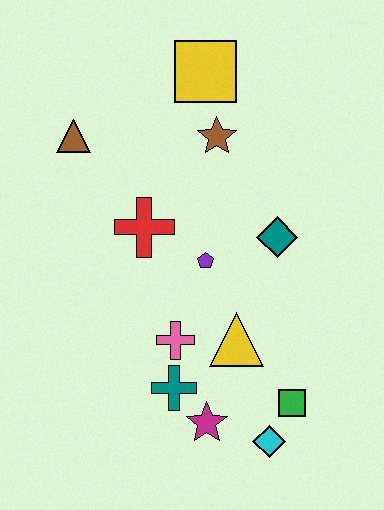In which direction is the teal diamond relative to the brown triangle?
The teal diamond is to the right of the brown triangle.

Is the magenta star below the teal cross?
Yes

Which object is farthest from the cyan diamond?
The yellow square is farthest from the cyan diamond.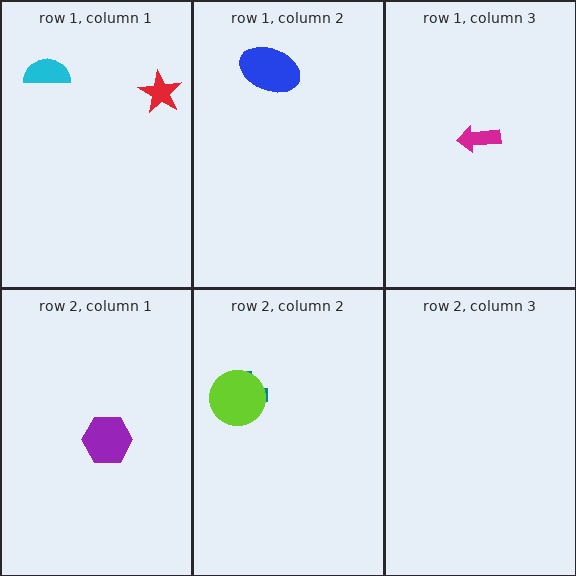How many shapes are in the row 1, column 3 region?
1.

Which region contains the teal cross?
The row 2, column 2 region.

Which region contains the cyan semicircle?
The row 1, column 1 region.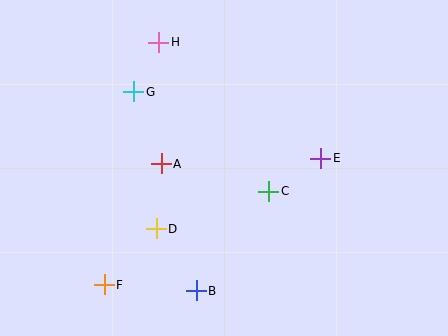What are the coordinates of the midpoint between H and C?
The midpoint between H and C is at (214, 117).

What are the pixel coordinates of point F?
Point F is at (104, 285).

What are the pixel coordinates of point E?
Point E is at (321, 158).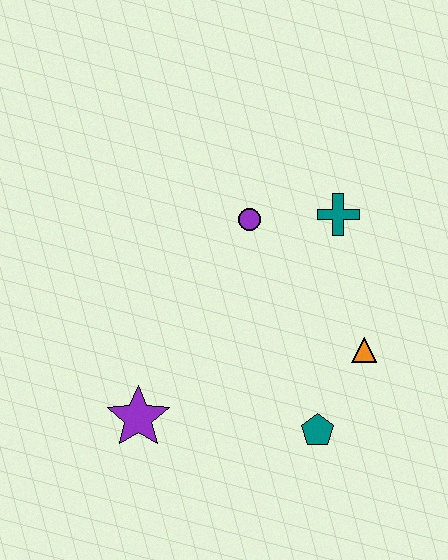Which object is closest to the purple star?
The teal pentagon is closest to the purple star.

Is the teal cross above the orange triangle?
Yes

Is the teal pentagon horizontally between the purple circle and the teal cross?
Yes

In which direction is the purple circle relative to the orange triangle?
The purple circle is above the orange triangle.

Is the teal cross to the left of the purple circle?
No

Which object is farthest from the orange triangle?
The purple star is farthest from the orange triangle.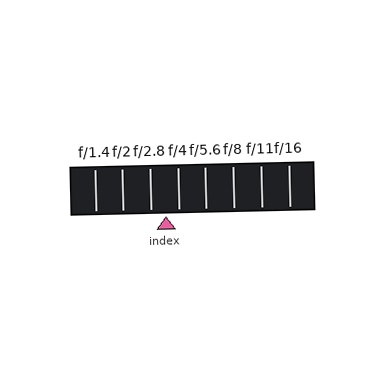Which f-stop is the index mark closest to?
The index mark is closest to f/4.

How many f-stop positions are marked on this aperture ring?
There are 8 f-stop positions marked.